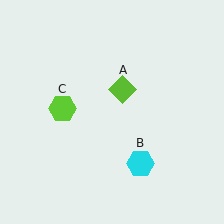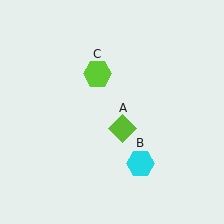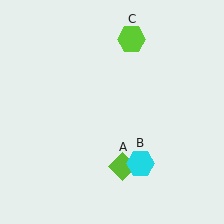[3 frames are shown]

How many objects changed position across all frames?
2 objects changed position: lime diamond (object A), lime hexagon (object C).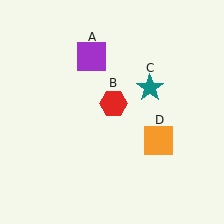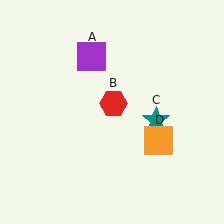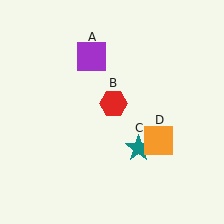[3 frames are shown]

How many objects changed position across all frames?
1 object changed position: teal star (object C).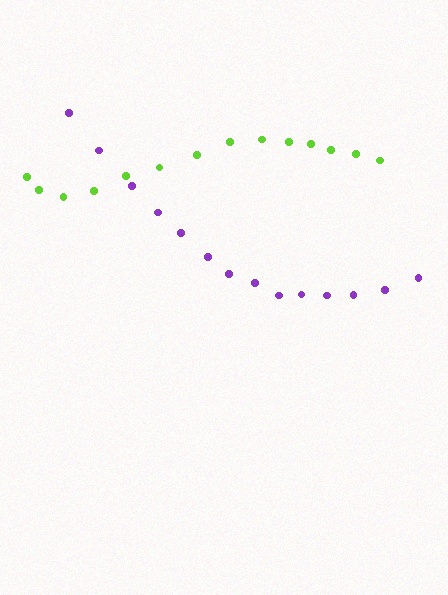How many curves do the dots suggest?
There are 2 distinct paths.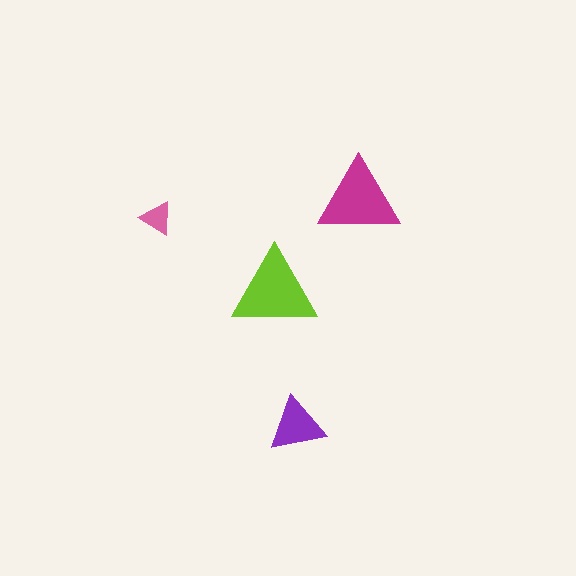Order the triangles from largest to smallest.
the lime one, the magenta one, the purple one, the pink one.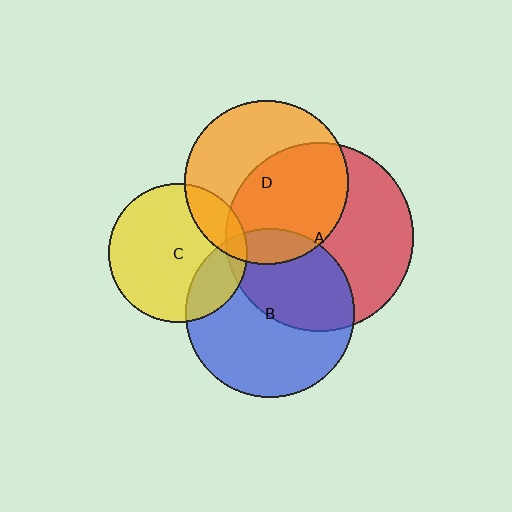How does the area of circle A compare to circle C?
Approximately 1.8 times.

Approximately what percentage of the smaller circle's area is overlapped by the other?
Approximately 55%.